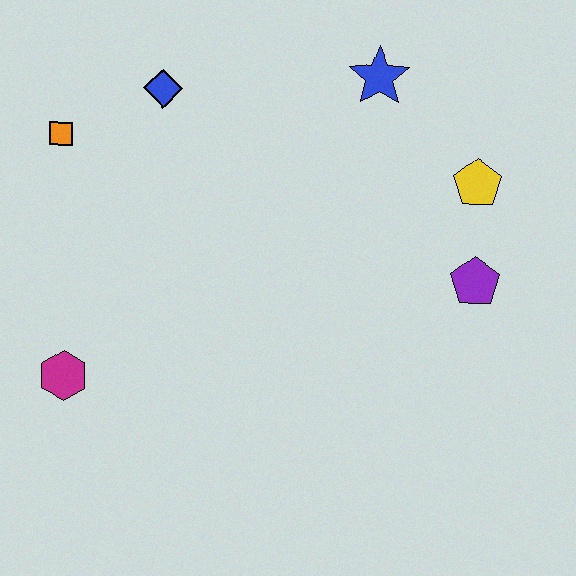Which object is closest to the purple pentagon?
The yellow pentagon is closest to the purple pentagon.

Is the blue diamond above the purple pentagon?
Yes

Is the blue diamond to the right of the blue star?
No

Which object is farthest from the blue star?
The magenta hexagon is farthest from the blue star.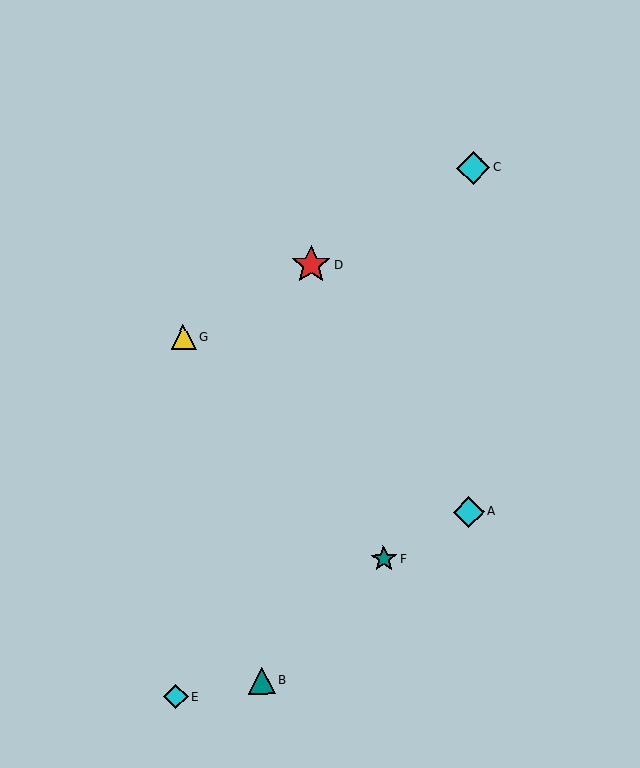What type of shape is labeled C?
Shape C is a cyan diamond.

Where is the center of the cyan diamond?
The center of the cyan diamond is at (473, 168).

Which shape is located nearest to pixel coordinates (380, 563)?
The teal star (labeled F) at (384, 559) is nearest to that location.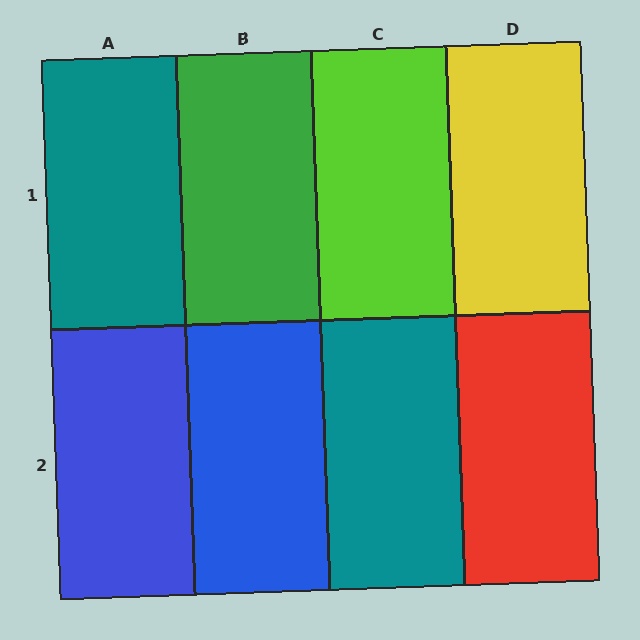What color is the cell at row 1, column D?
Yellow.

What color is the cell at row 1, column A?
Teal.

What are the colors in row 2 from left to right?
Blue, blue, teal, red.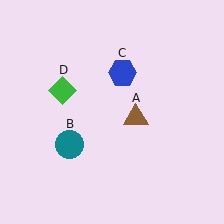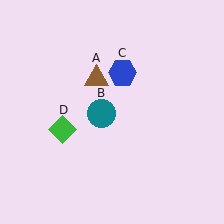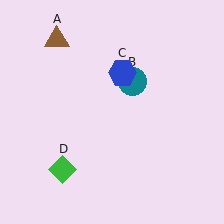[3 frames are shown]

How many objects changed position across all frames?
3 objects changed position: brown triangle (object A), teal circle (object B), green diamond (object D).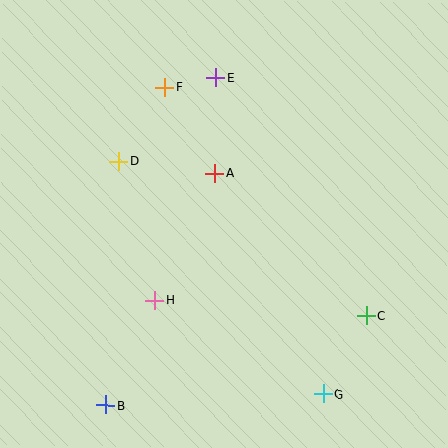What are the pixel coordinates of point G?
Point G is at (323, 394).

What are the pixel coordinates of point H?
Point H is at (155, 300).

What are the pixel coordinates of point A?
Point A is at (214, 173).